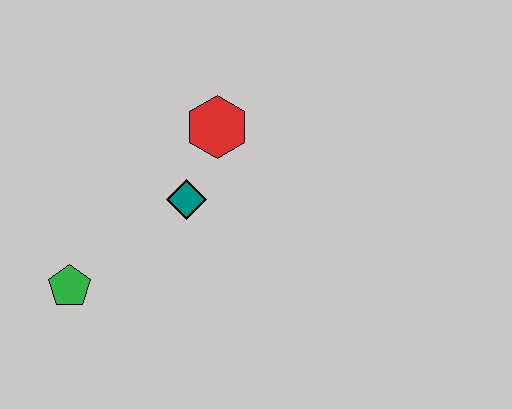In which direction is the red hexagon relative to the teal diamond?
The red hexagon is above the teal diamond.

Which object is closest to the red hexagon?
The teal diamond is closest to the red hexagon.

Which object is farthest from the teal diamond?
The green pentagon is farthest from the teal diamond.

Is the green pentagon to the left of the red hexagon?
Yes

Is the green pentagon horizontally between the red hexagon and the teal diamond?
No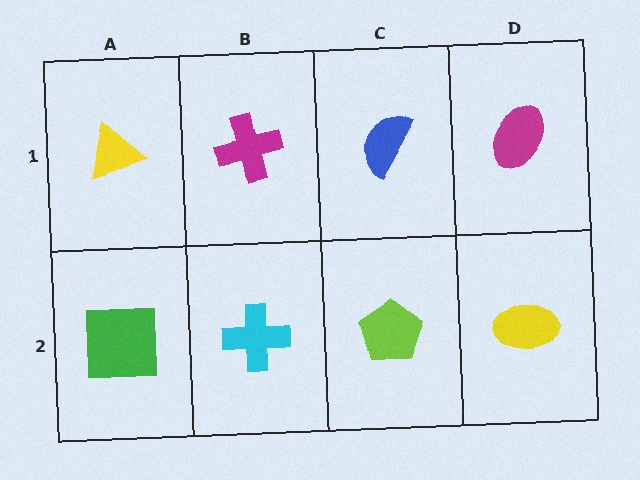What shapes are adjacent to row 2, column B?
A magenta cross (row 1, column B), a green square (row 2, column A), a lime pentagon (row 2, column C).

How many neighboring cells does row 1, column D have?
2.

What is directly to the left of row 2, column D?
A lime pentagon.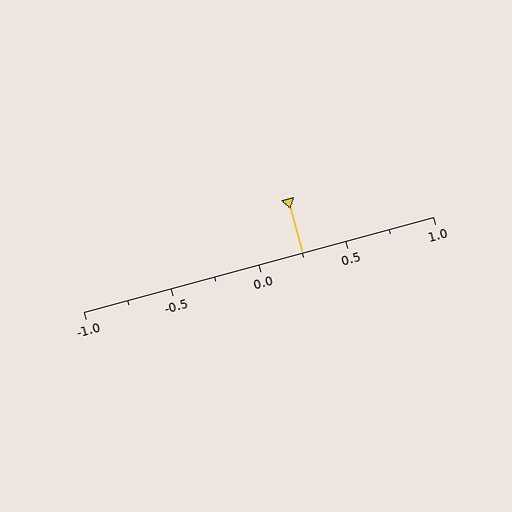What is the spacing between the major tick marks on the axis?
The major ticks are spaced 0.5 apart.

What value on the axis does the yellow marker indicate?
The marker indicates approximately 0.25.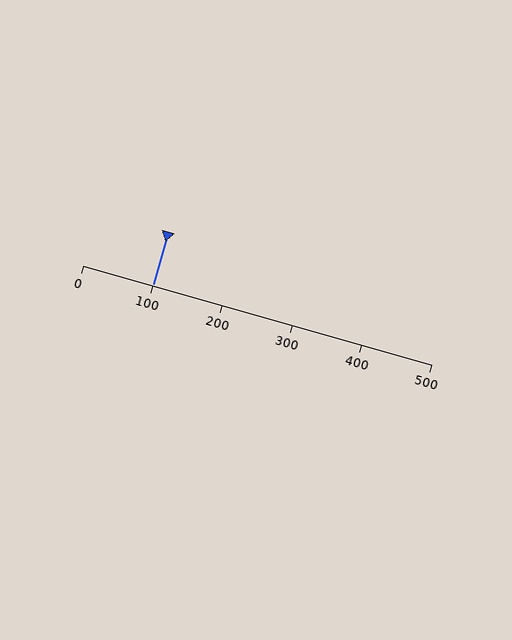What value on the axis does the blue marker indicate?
The marker indicates approximately 100.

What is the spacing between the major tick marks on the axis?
The major ticks are spaced 100 apart.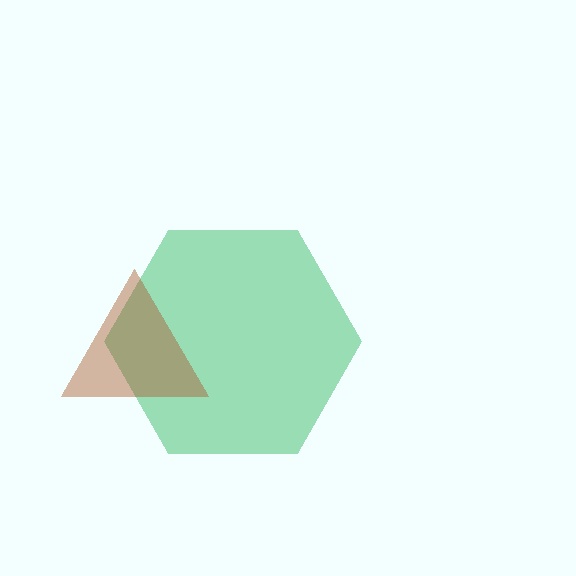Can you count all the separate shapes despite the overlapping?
Yes, there are 2 separate shapes.